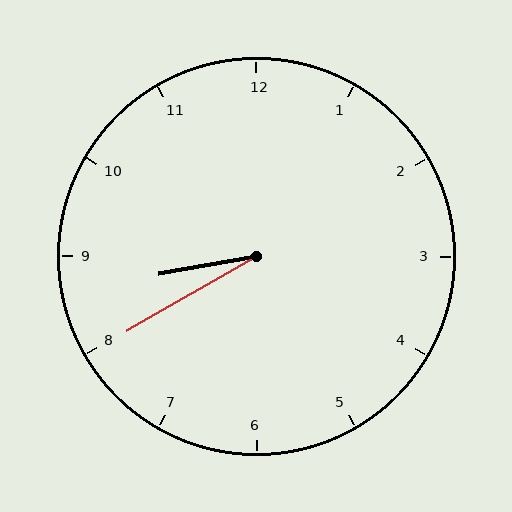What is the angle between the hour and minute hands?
Approximately 20 degrees.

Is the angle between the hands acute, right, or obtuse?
It is acute.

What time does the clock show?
8:40.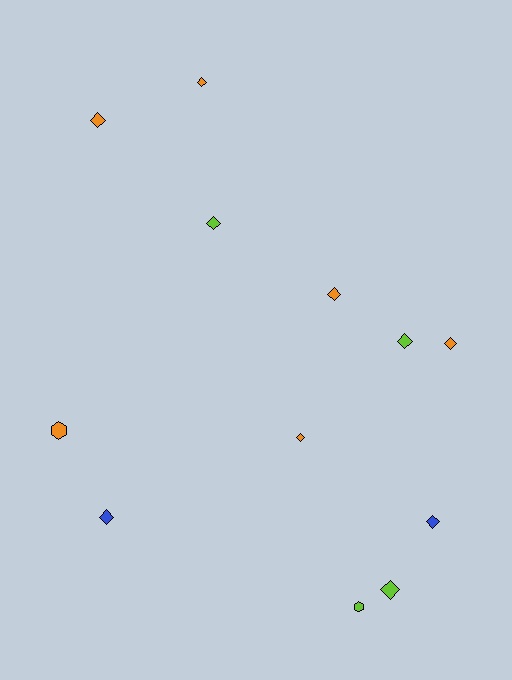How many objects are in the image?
There are 12 objects.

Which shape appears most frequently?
Diamond, with 10 objects.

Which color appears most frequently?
Orange, with 6 objects.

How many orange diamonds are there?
There are 5 orange diamonds.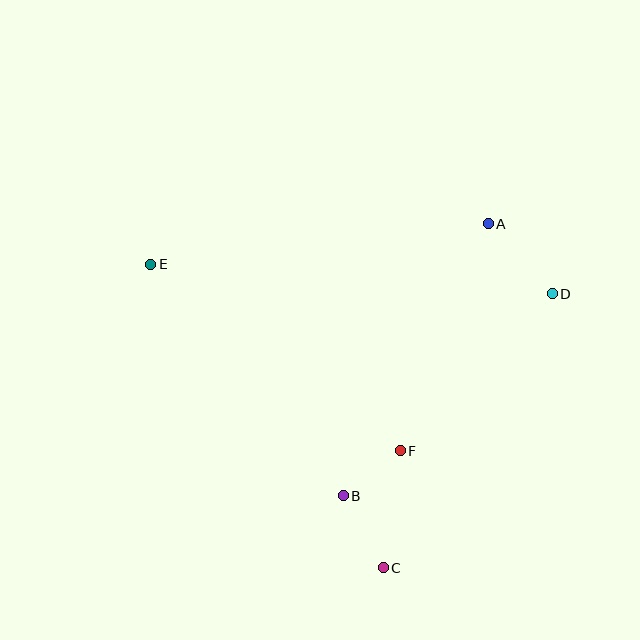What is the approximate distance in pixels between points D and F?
The distance between D and F is approximately 219 pixels.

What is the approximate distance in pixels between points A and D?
The distance between A and D is approximately 95 pixels.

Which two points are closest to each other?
Points B and F are closest to each other.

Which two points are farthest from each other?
Points D and E are farthest from each other.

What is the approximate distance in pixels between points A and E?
The distance between A and E is approximately 340 pixels.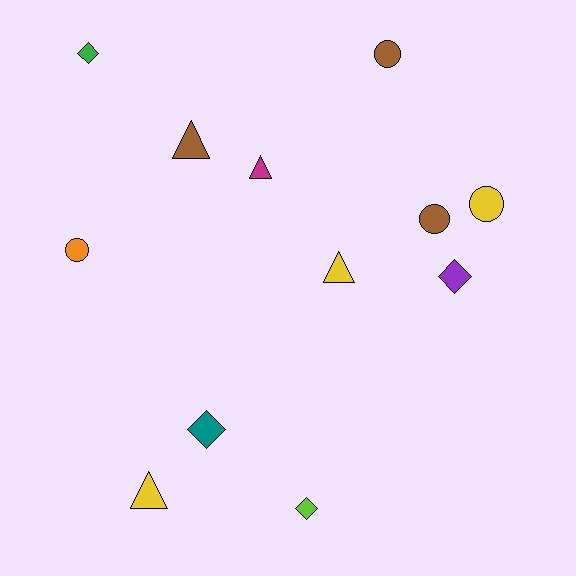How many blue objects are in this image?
There are no blue objects.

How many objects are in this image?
There are 12 objects.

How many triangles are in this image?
There are 4 triangles.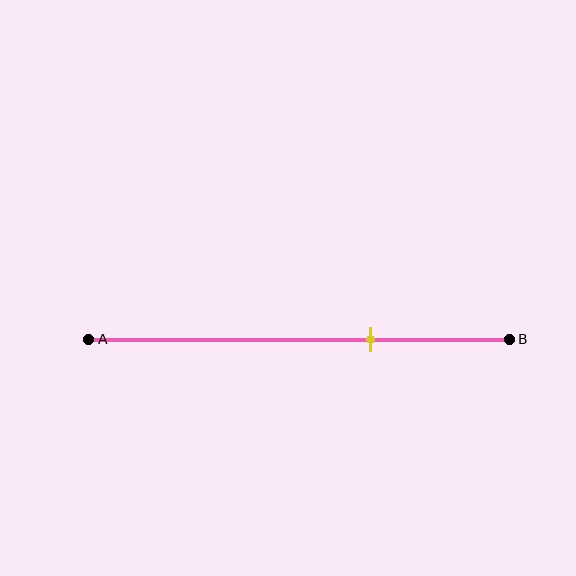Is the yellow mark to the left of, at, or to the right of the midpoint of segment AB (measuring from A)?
The yellow mark is to the right of the midpoint of segment AB.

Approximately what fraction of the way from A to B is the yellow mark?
The yellow mark is approximately 65% of the way from A to B.